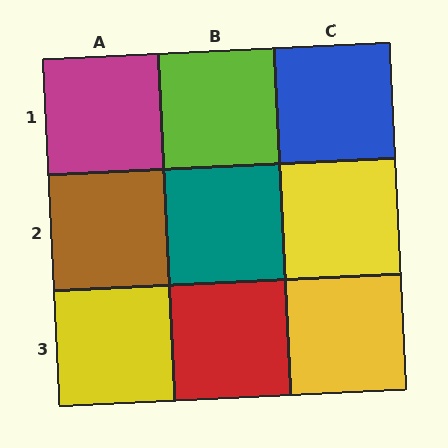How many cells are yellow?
3 cells are yellow.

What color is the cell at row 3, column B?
Red.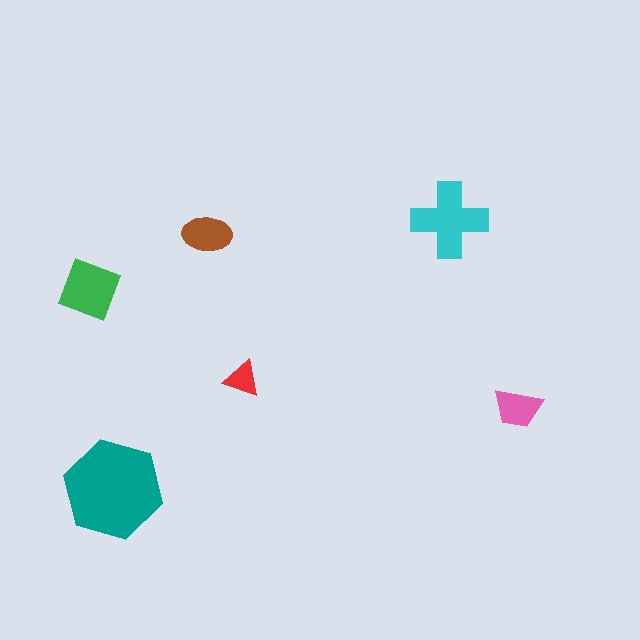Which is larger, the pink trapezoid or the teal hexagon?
The teal hexagon.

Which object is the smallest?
The red triangle.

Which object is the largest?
The teal hexagon.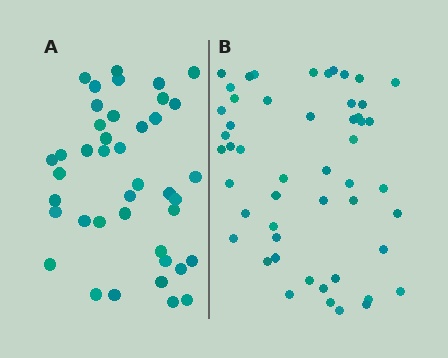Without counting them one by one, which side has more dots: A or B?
Region B (the right region) has more dots.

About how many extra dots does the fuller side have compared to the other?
Region B has roughly 10 or so more dots than region A.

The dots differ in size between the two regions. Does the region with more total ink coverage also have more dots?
No. Region A has more total ink coverage because its dots are larger, but region B actually contains more individual dots. Total area can be misleading — the number of items is what matters here.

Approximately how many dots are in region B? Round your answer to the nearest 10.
About 50 dots. (The exact count is 51, which rounds to 50.)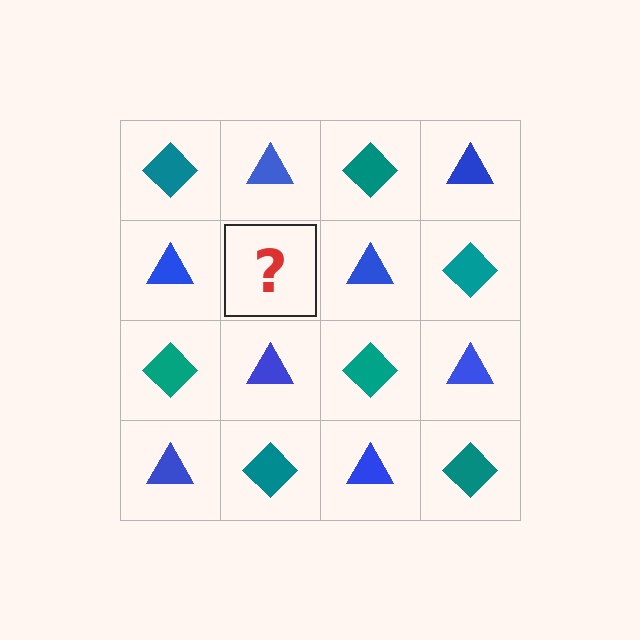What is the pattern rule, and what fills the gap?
The rule is that it alternates teal diamond and blue triangle in a checkerboard pattern. The gap should be filled with a teal diamond.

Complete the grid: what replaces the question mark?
The question mark should be replaced with a teal diamond.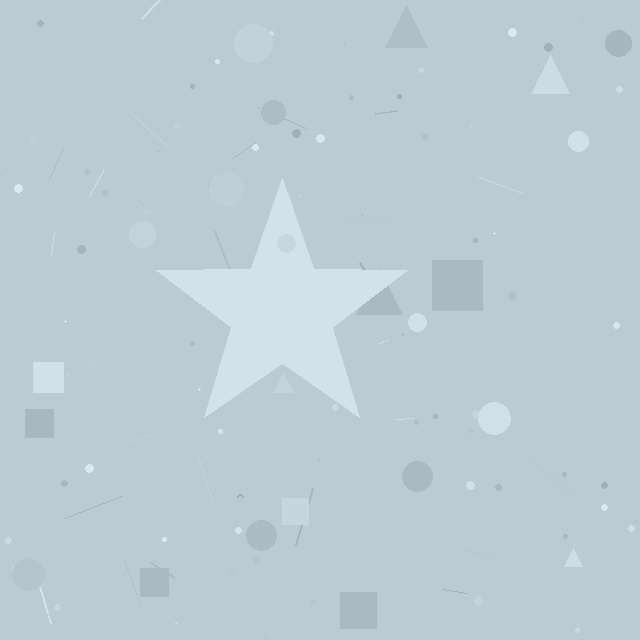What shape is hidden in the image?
A star is hidden in the image.